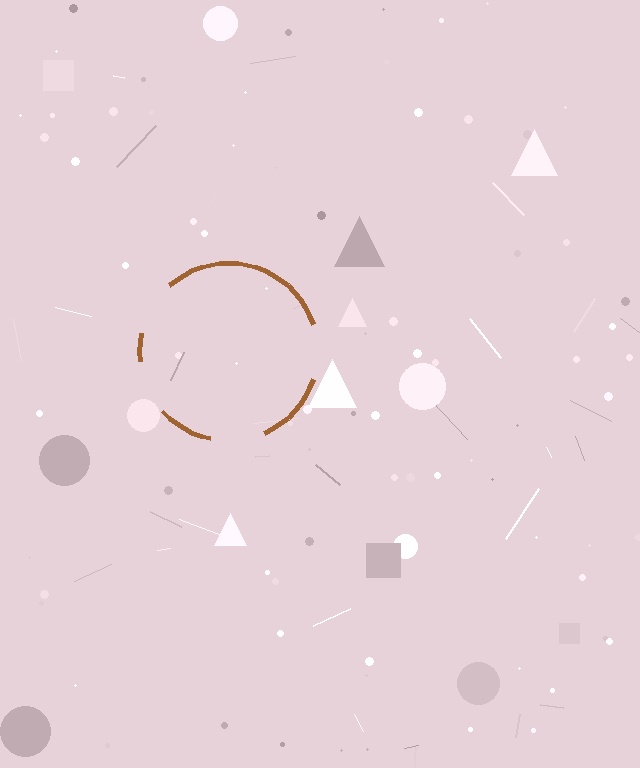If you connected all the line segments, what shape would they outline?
They would outline a circle.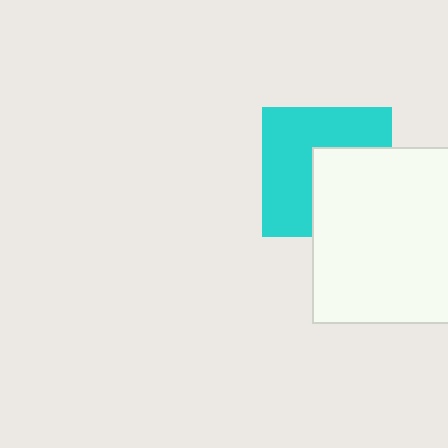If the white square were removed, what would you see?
You would see the complete cyan square.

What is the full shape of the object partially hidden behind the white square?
The partially hidden object is a cyan square.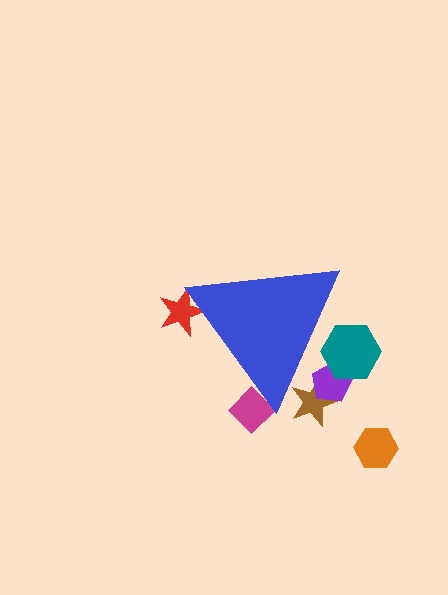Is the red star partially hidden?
Yes, the red star is partially hidden behind the blue triangle.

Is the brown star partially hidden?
Yes, the brown star is partially hidden behind the blue triangle.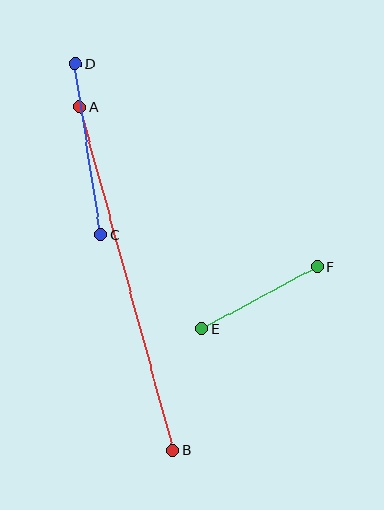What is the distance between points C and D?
The distance is approximately 173 pixels.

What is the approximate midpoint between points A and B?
The midpoint is at approximately (126, 278) pixels.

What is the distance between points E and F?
The distance is approximately 131 pixels.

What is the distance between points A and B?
The distance is approximately 356 pixels.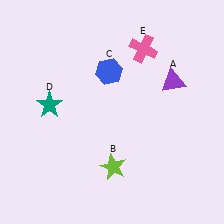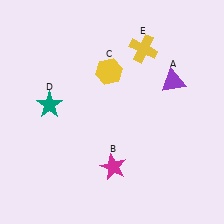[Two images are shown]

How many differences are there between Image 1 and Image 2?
There are 3 differences between the two images.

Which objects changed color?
B changed from lime to magenta. C changed from blue to yellow. E changed from pink to yellow.